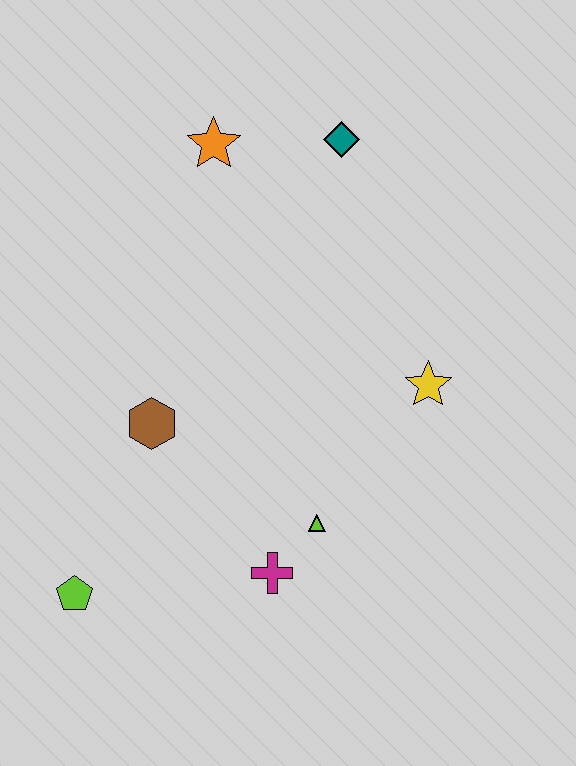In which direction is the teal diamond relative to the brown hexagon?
The teal diamond is above the brown hexagon.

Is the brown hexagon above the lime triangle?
Yes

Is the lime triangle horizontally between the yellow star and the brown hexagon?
Yes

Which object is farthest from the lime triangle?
The orange star is farthest from the lime triangle.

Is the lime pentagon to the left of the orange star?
Yes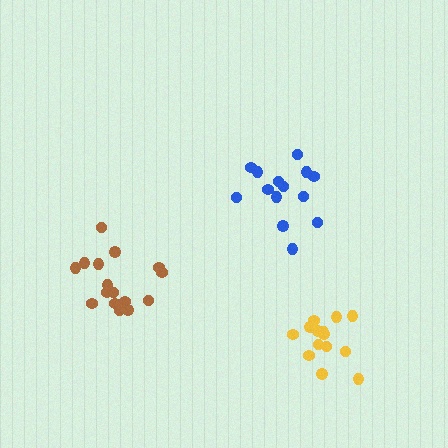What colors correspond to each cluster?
The clusters are colored: yellow, blue, brown.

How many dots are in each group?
Group 1: 14 dots, Group 2: 14 dots, Group 3: 16 dots (44 total).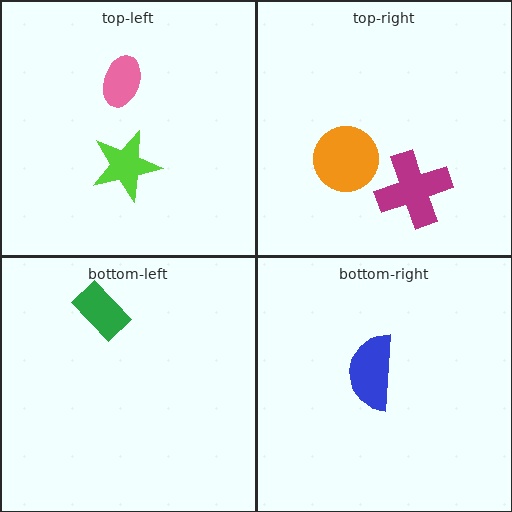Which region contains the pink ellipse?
The top-left region.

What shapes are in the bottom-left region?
The green rectangle.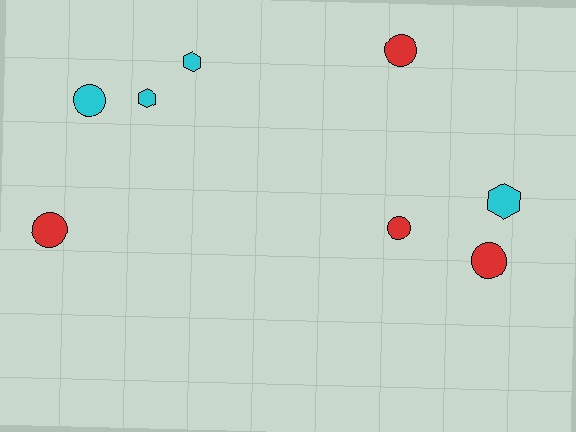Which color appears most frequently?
Cyan, with 4 objects.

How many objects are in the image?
There are 8 objects.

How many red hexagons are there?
There are no red hexagons.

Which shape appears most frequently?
Circle, with 5 objects.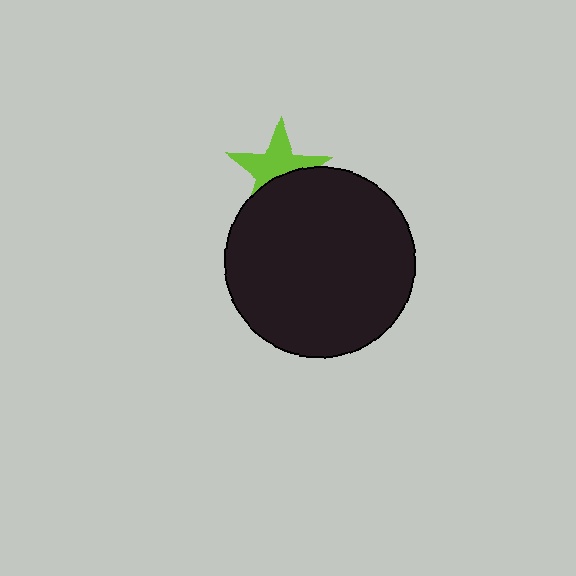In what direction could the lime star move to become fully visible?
The lime star could move up. That would shift it out from behind the black circle entirely.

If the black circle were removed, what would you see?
You would see the complete lime star.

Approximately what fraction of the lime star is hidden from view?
Roughly 43% of the lime star is hidden behind the black circle.